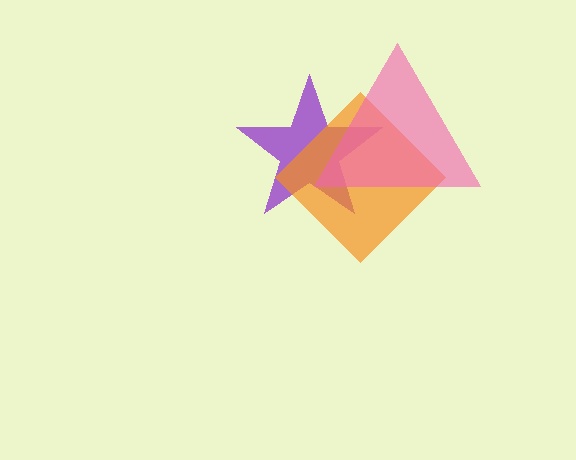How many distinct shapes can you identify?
There are 3 distinct shapes: a purple star, an orange diamond, a pink triangle.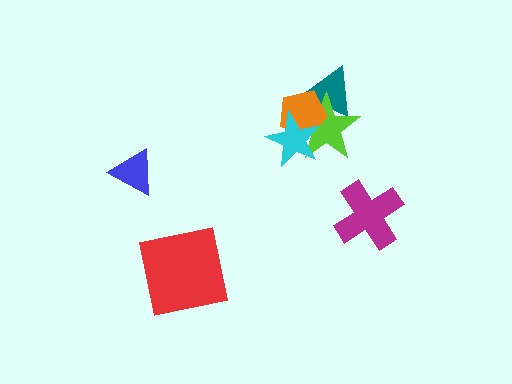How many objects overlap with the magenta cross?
0 objects overlap with the magenta cross.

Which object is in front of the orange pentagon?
The cyan star is in front of the orange pentagon.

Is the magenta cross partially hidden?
No, no other shape covers it.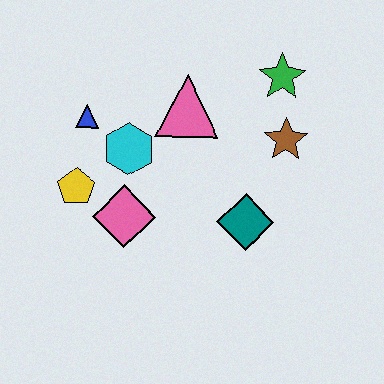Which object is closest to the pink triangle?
The cyan hexagon is closest to the pink triangle.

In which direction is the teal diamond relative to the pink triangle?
The teal diamond is below the pink triangle.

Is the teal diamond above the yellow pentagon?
No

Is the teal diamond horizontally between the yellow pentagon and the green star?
Yes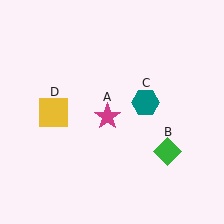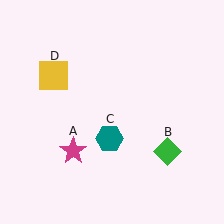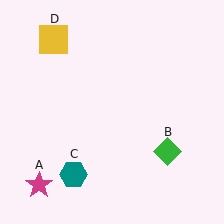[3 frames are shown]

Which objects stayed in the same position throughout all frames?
Green diamond (object B) remained stationary.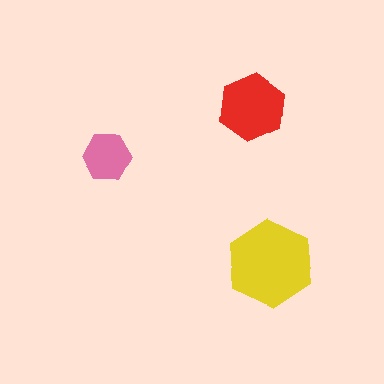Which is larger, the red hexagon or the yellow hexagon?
The yellow one.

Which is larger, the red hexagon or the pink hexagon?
The red one.